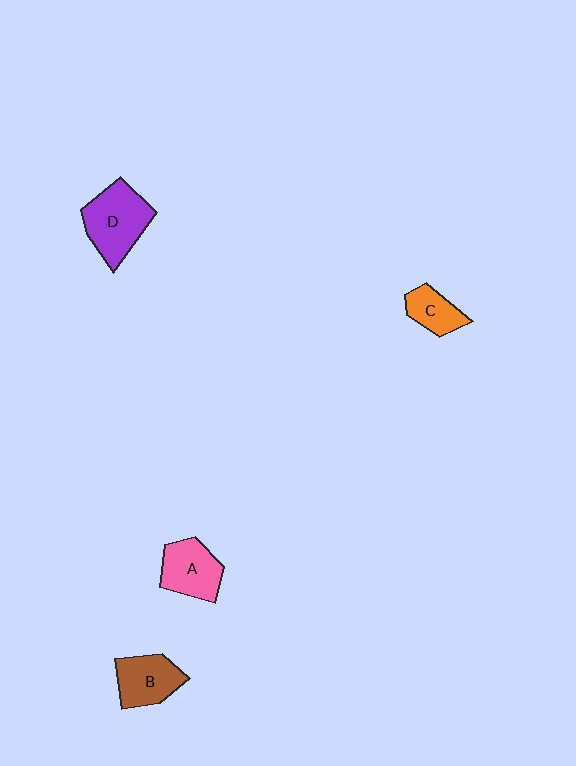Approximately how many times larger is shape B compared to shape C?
Approximately 1.4 times.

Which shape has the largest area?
Shape D (purple).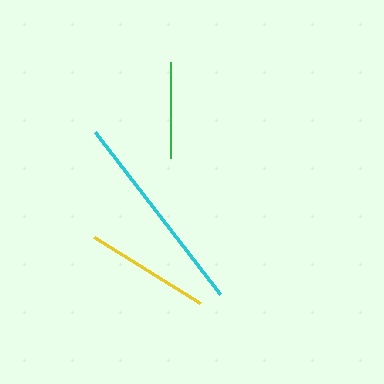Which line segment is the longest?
The cyan line is the longest at approximately 205 pixels.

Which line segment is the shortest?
The green line is the shortest at approximately 96 pixels.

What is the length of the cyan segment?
The cyan segment is approximately 205 pixels long.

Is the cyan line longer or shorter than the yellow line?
The cyan line is longer than the yellow line.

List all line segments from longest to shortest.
From longest to shortest: cyan, yellow, green.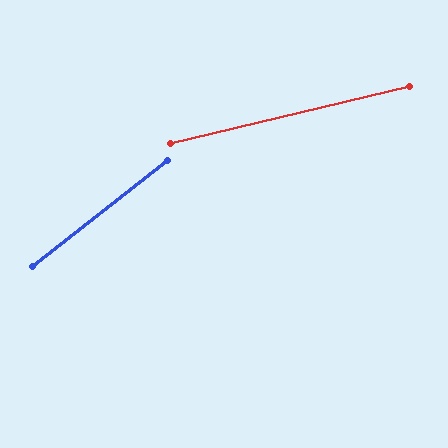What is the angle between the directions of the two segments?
Approximately 25 degrees.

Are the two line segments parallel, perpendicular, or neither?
Neither parallel nor perpendicular — they differ by about 25°.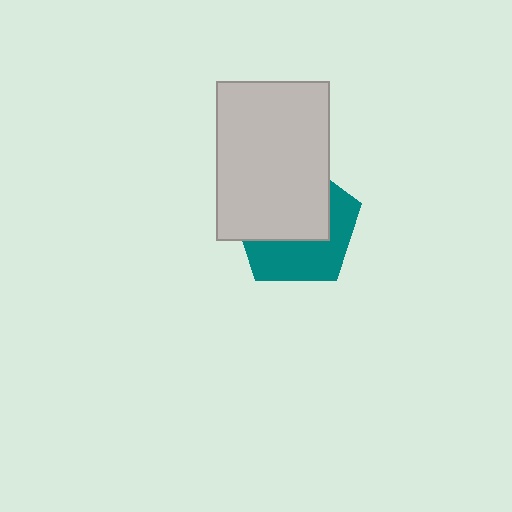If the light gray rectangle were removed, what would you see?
You would see the complete teal pentagon.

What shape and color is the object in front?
The object in front is a light gray rectangle.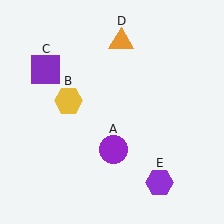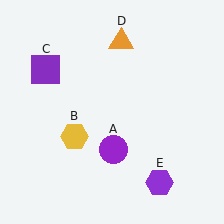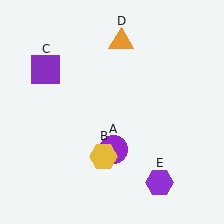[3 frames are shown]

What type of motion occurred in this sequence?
The yellow hexagon (object B) rotated counterclockwise around the center of the scene.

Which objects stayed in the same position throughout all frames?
Purple circle (object A) and purple square (object C) and orange triangle (object D) and purple hexagon (object E) remained stationary.